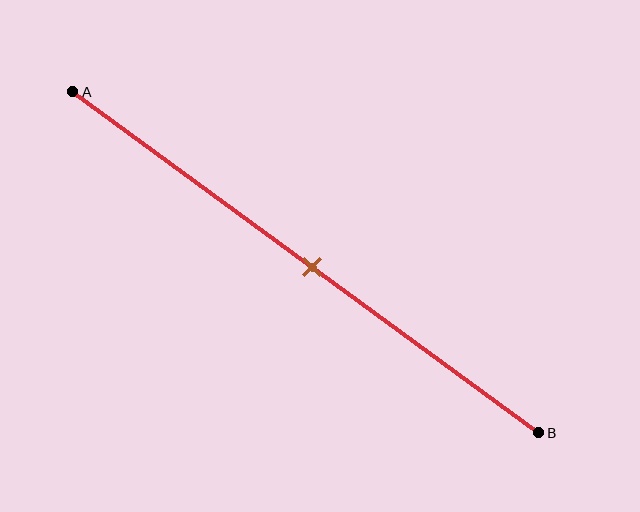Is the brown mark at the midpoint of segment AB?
Yes, the mark is approximately at the midpoint.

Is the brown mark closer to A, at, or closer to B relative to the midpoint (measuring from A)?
The brown mark is approximately at the midpoint of segment AB.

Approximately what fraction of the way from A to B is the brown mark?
The brown mark is approximately 50% of the way from A to B.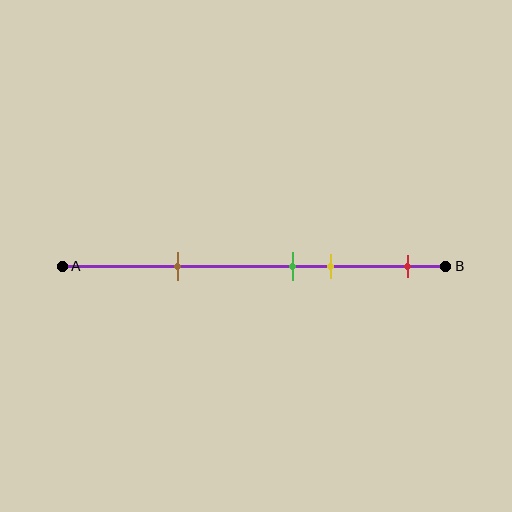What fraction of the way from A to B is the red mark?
The red mark is approximately 90% (0.9) of the way from A to B.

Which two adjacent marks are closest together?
The green and yellow marks are the closest adjacent pair.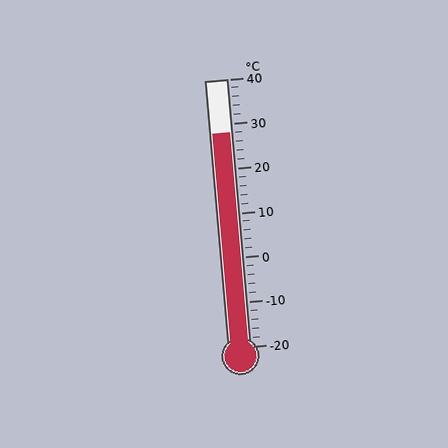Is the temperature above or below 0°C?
The temperature is above 0°C.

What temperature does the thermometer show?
The thermometer shows approximately 28°C.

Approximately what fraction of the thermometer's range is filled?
The thermometer is filled to approximately 80% of its range.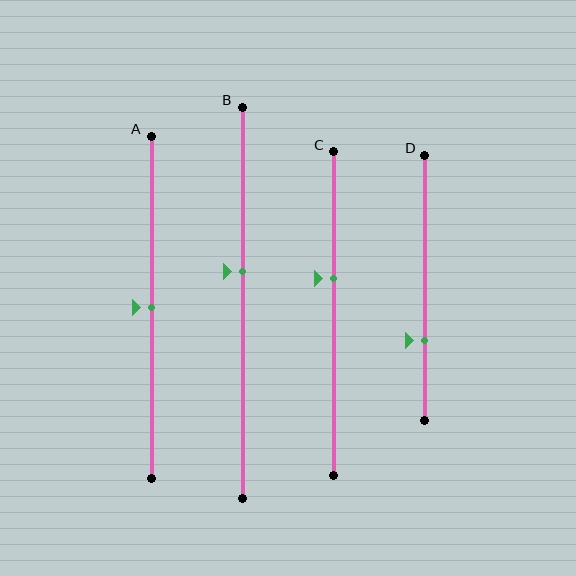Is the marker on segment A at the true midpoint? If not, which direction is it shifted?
Yes, the marker on segment A is at the true midpoint.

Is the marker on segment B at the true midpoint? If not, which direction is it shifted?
No, the marker on segment B is shifted upward by about 8% of the segment length.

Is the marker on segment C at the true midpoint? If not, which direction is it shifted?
No, the marker on segment C is shifted upward by about 11% of the segment length.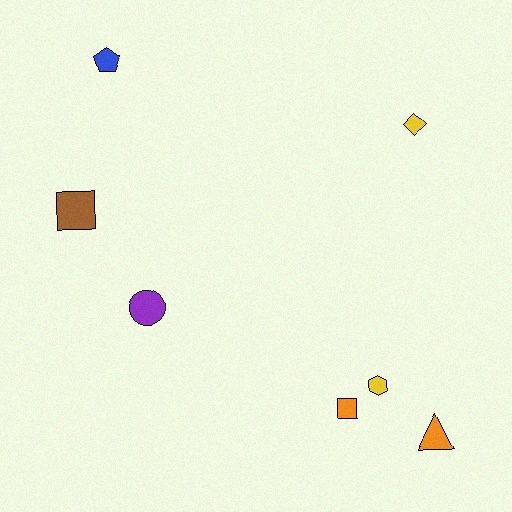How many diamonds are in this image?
There is 1 diamond.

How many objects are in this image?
There are 7 objects.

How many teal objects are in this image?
There are no teal objects.